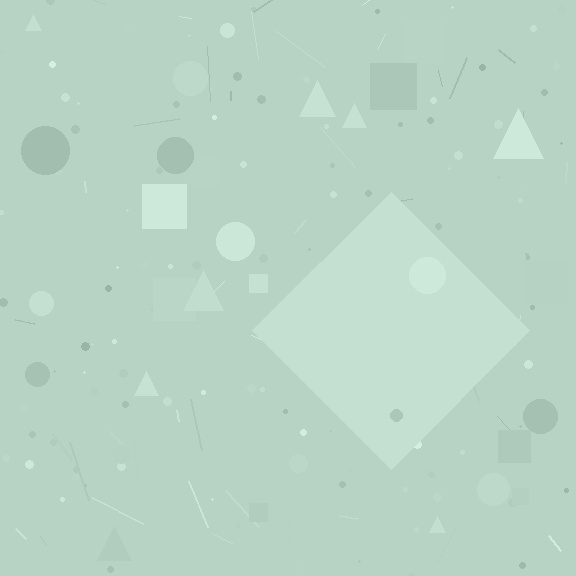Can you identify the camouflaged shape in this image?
The camouflaged shape is a diamond.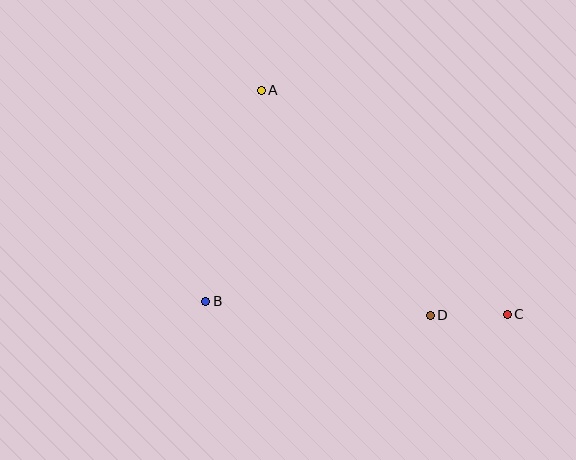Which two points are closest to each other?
Points C and D are closest to each other.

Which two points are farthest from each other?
Points A and C are farthest from each other.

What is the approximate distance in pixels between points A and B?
The distance between A and B is approximately 218 pixels.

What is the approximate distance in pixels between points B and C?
The distance between B and C is approximately 302 pixels.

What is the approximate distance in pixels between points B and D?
The distance between B and D is approximately 225 pixels.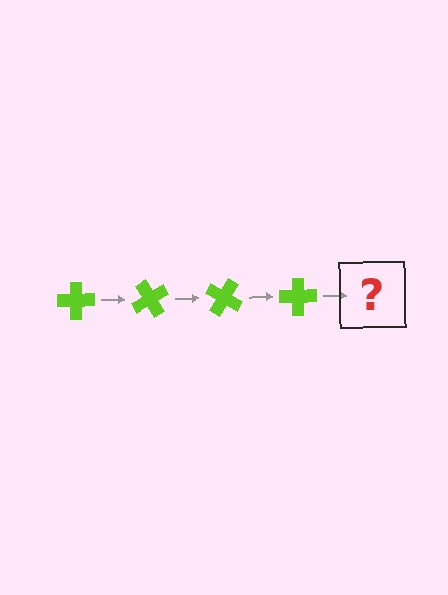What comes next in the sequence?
The next element should be a lime cross rotated 240 degrees.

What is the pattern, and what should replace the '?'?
The pattern is that the cross rotates 60 degrees each step. The '?' should be a lime cross rotated 240 degrees.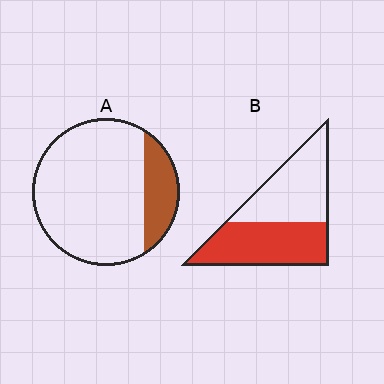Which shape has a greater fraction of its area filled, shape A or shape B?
Shape B.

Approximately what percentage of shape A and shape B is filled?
A is approximately 20% and B is approximately 50%.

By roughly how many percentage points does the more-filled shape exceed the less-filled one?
By roughly 30 percentage points (B over A).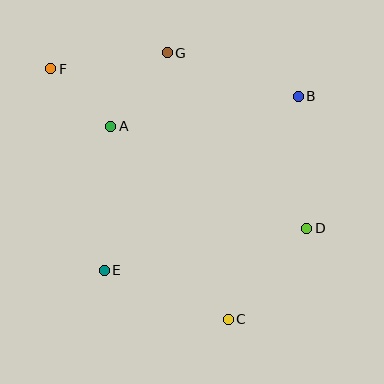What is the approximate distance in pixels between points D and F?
The distance between D and F is approximately 301 pixels.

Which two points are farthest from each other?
Points C and F are farthest from each other.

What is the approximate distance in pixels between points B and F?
The distance between B and F is approximately 249 pixels.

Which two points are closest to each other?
Points A and F are closest to each other.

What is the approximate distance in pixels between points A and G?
The distance between A and G is approximately 93 pixels.